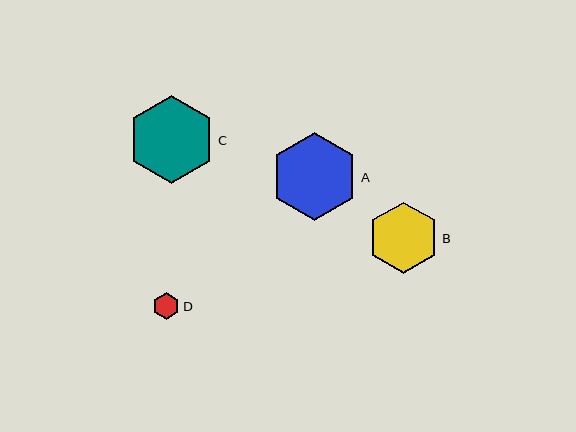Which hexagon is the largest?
Hexagon A is the largest with a size of approximately 88 pixels.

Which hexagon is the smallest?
Hexagon D is the smallest with a size of approximately 27 pixels.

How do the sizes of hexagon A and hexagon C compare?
Hexagon A and hexagon C are approximately the same size.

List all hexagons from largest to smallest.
From largest to smallest: A, C, B, D.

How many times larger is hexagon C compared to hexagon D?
Hexagon C is approximately 3.2 times the size of hexagon D.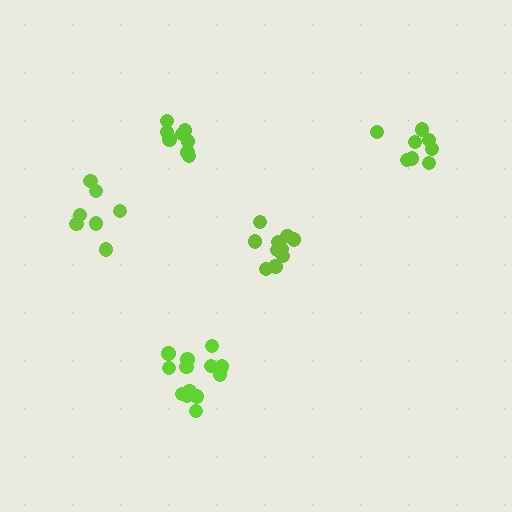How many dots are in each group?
Group 1: 10 dots, Group 2: 13 dots, Group 3: 8 dots, Group 4: 7 dots, Group 5: 8 dots (46 total).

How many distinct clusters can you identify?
There are 5 distinct clusters.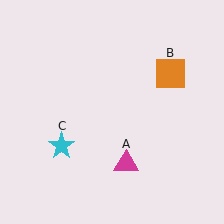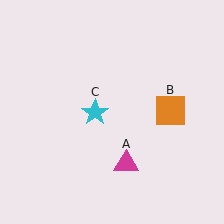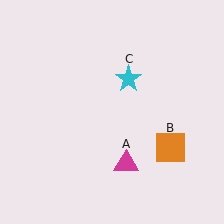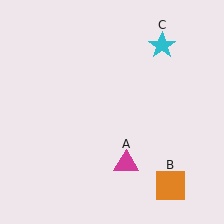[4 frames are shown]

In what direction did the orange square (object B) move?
The orange square (object B) moved down.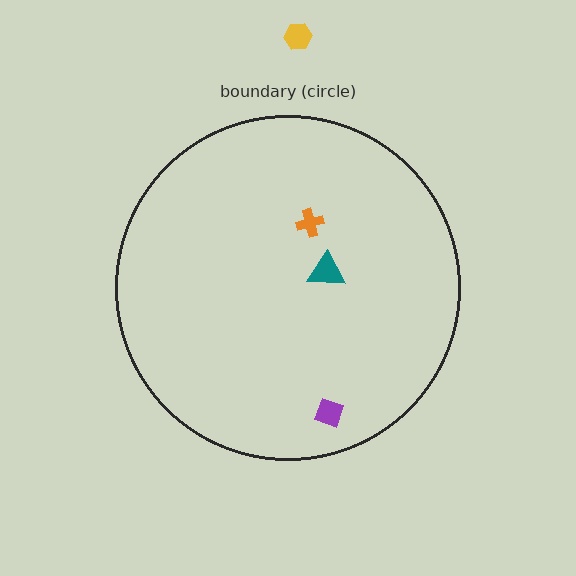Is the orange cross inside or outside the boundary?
Inside.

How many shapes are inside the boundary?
3 inside, 1 outside.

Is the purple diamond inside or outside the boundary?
Inside.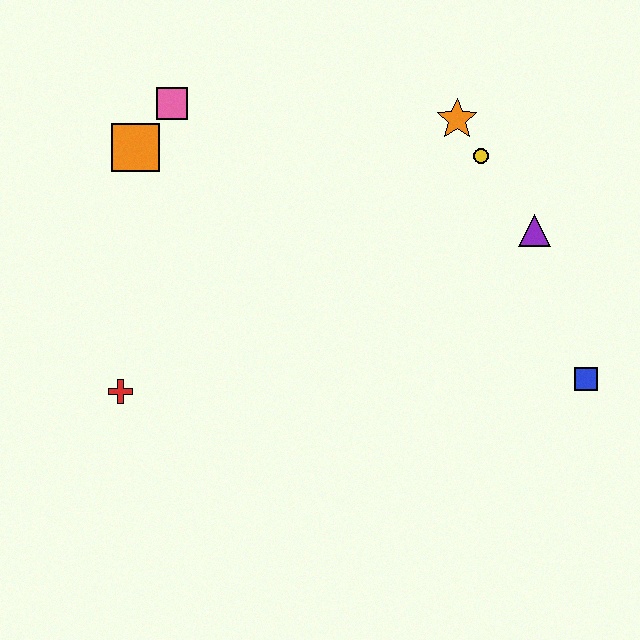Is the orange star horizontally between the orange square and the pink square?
No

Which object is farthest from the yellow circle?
The red cross is farthest from the yellow circle.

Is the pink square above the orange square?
Yes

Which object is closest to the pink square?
The orange square is closest to the pink square.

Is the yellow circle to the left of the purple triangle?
Yes